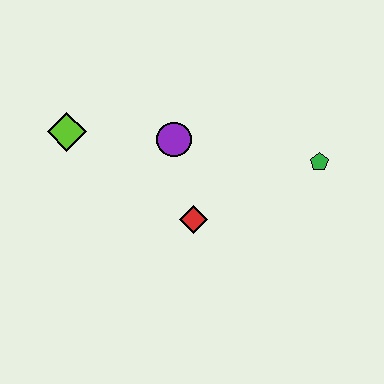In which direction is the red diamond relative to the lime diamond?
The red diamond is to the right of the lime diamond.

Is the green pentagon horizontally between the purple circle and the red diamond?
No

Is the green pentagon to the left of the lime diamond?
No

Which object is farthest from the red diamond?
The lime diamond is farthest from the red diamond.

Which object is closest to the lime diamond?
The purple circle is closest to the lime diamond.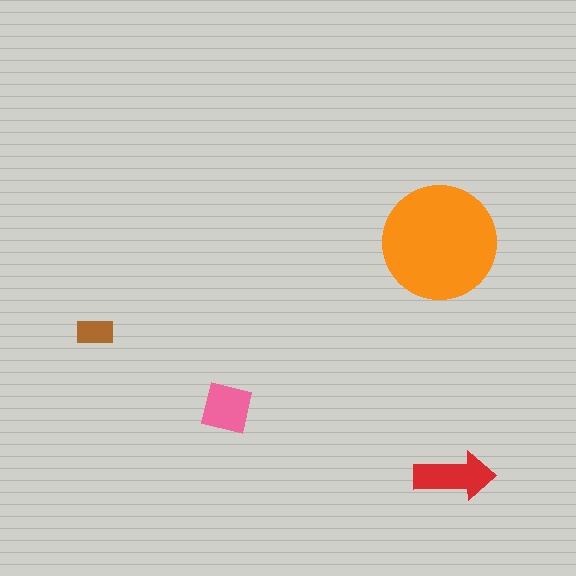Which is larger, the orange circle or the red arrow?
The orange circle.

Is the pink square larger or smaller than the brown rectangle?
Larger.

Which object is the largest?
The orange circle.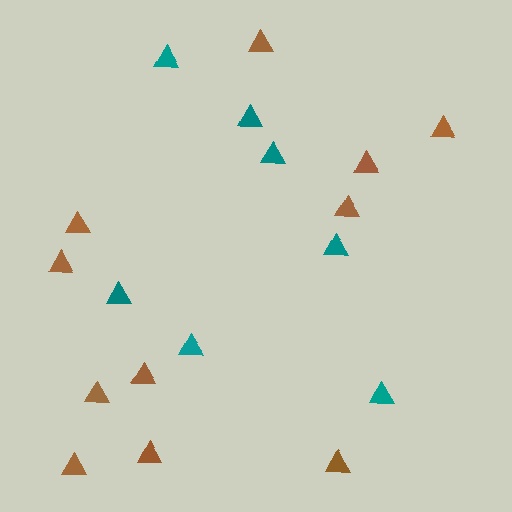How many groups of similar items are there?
There are 2 groups: one group of brown triangles (11) and one group of teal triangles (7).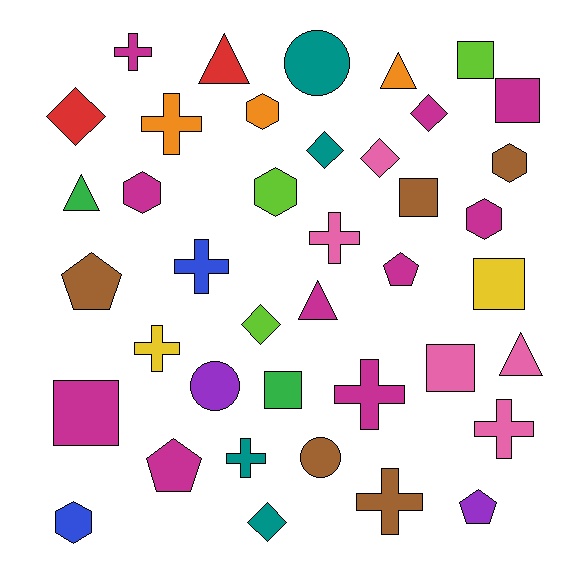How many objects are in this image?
There are 40 objects.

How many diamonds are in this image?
There are 6 diamonds.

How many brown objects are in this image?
There are 5 brown objects.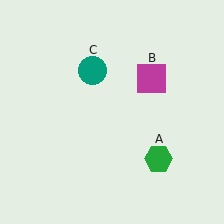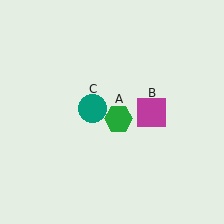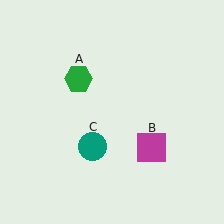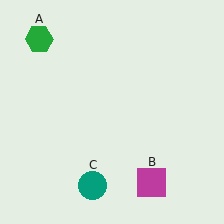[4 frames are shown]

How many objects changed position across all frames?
3 objects changed position: green hexagon (object A), magenta square (object B), teal circle (object C).